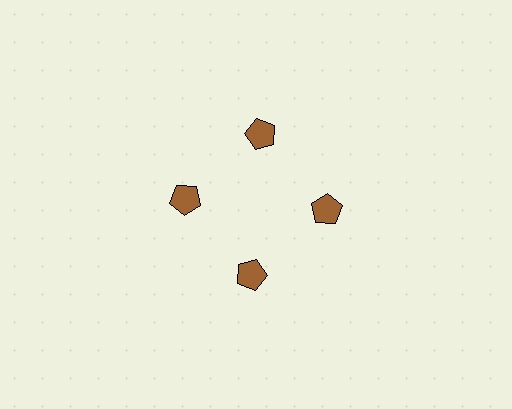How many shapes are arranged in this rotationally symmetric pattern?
There are 4 shapes, arranged in 4 groups of 1.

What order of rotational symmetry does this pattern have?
This pattern has 4-fold rotational symmetry.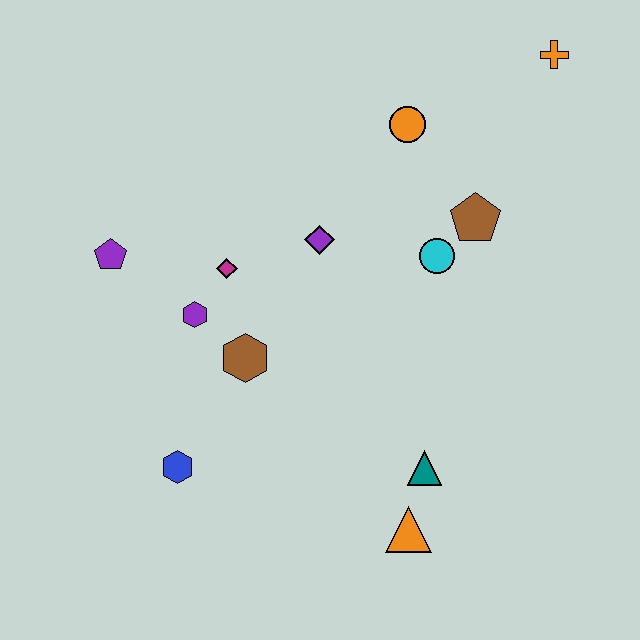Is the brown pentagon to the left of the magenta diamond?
No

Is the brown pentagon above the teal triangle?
Yes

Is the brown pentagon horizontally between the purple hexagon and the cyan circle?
No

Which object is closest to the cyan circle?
The brown pentagon is closest to the cyan circle.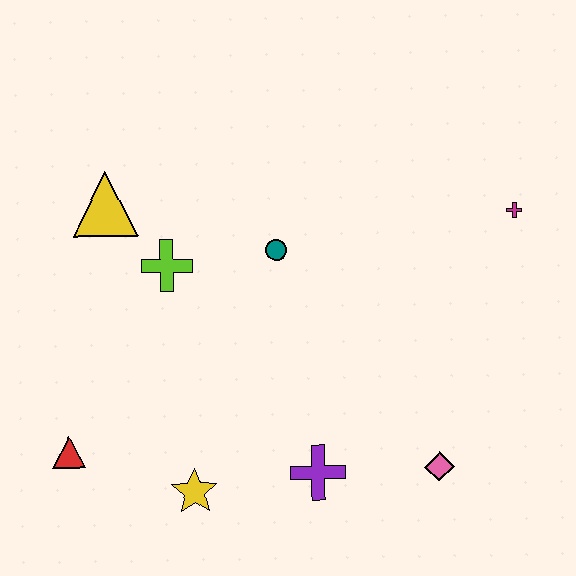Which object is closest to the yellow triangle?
The lime cross is closest to the yellow triangle.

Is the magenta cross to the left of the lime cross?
No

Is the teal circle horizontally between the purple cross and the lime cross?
Yes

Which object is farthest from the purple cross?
The yellow triangle is farthest from the purple cross.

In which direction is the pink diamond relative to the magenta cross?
The pink diamond is below the magenta cross.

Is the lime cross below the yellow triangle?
Yes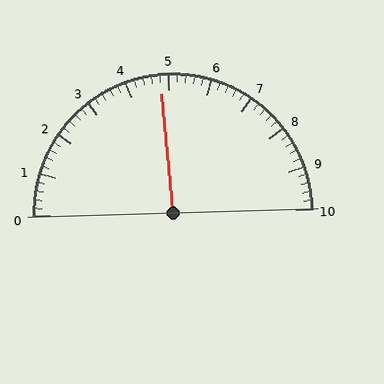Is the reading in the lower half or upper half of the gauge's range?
The reading is in the lower half of the range (0 to 10).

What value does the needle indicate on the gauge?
The needle indicates approximately 4.8.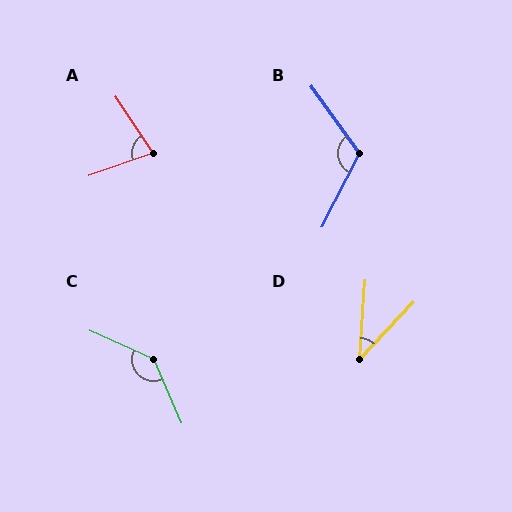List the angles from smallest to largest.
D (39°), A (75°), B (118°), C (138°).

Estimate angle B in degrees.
Approximately 118 degrees.